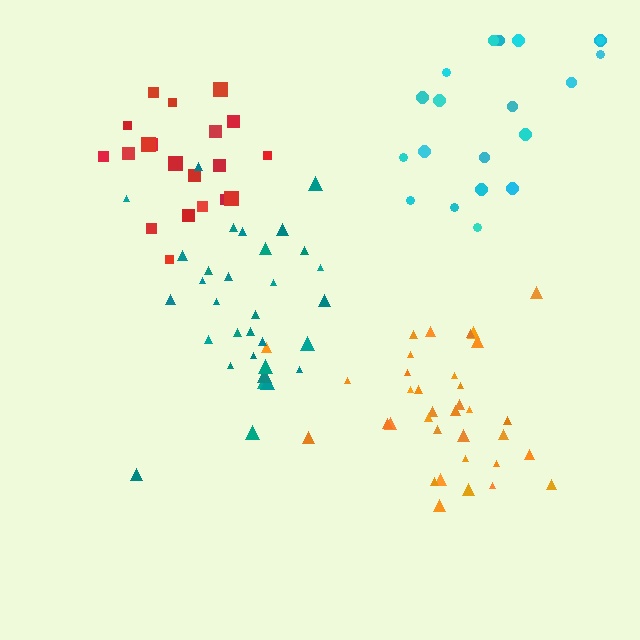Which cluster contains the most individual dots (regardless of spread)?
Orange (35).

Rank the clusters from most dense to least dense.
red, orange, teal, cyan.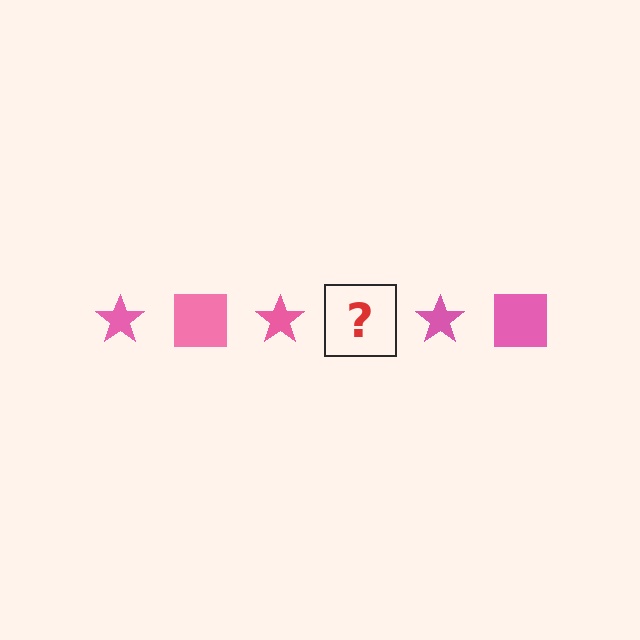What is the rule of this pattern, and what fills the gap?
The rule is that the pattern cycles through star, square shapes in pink. The gap should be filled with a pink square.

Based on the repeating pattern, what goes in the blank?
The blank should be a pink square.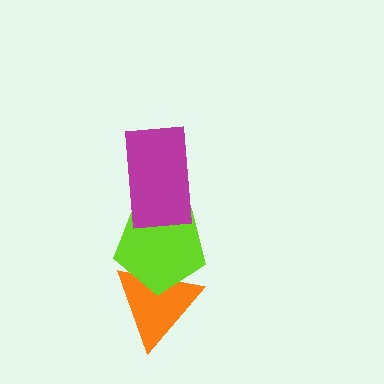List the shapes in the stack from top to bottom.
From top to bottom: the magenta rectangle, the lime pentagon, the orange triangle.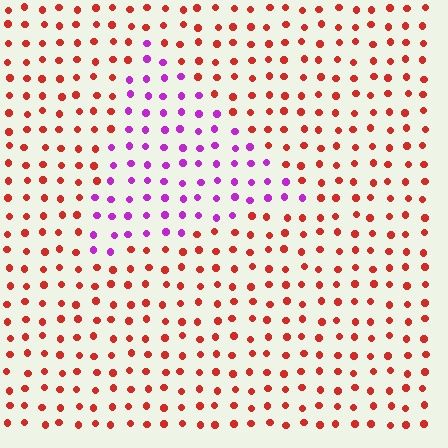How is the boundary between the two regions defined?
The boundary is defined purely by a slight shift in hue (about 67 degrees). Spacing, size, and orientation are identical on both sides.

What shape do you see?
I see a triangle.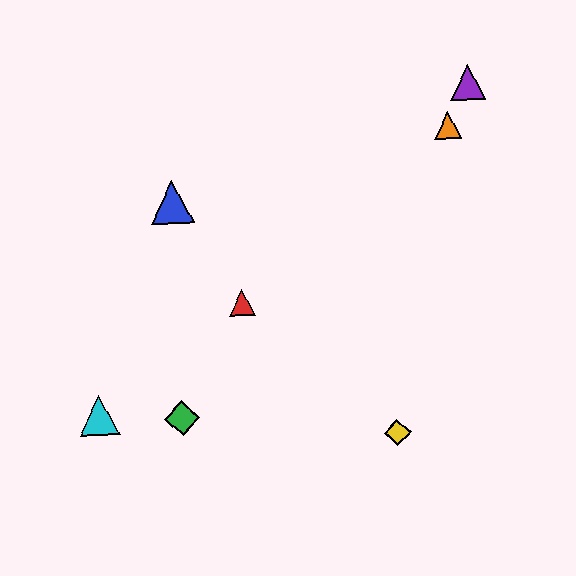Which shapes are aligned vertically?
The blue triangle, the green diamond are aligned vertically.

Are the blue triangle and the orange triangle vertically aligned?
No, the blue triangle is at x≈172 and the orange triangle is at x≈448.